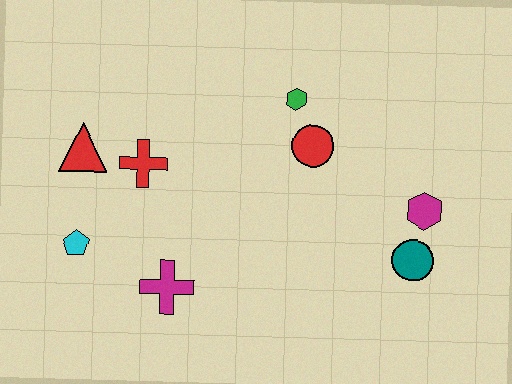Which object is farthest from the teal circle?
The red triangle is farthest from the teal circle.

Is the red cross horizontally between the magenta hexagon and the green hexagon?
No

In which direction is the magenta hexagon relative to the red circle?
The magenta hexagon is to the right of the red circle.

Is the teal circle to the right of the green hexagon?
Yes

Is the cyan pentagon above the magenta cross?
Yes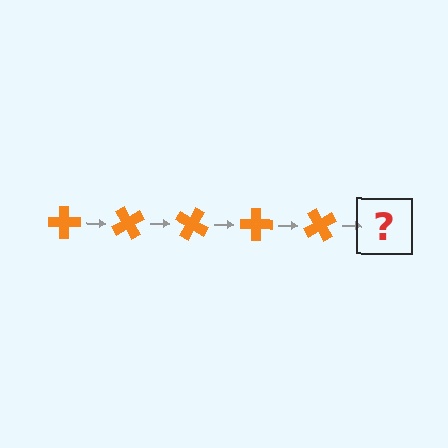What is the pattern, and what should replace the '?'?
The pattern is that the cross rotates 60 degrees each step. The '?' should be an orange cross rotated 300 degrees.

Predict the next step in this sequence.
The next step is an orange cross rotated 300 degrees.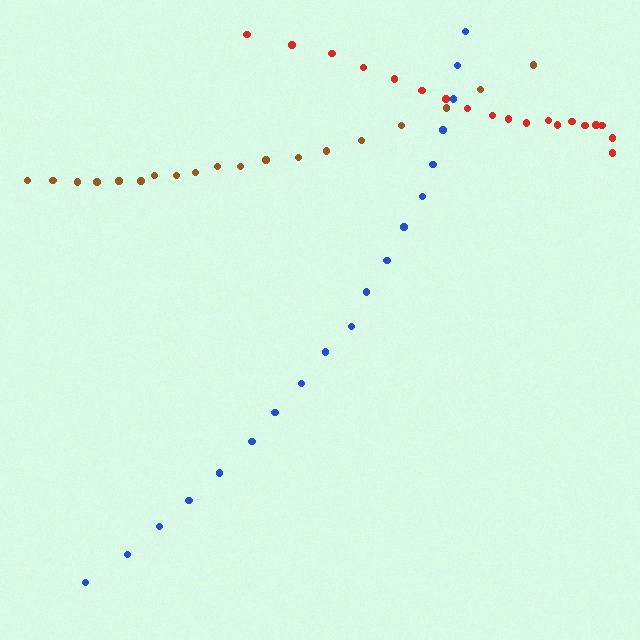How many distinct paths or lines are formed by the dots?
There are 3 distinct paths.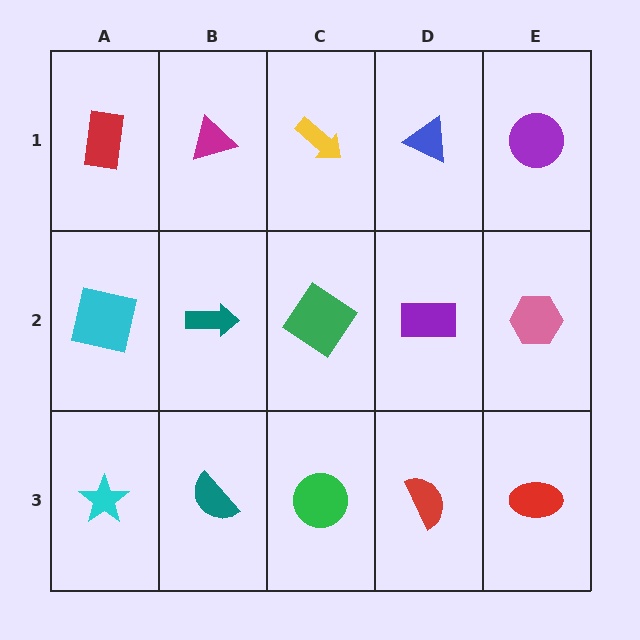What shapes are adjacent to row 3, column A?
A cyan square (row 2, column A), a teal semicircle (row 3, column B).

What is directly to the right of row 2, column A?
A teal arrow.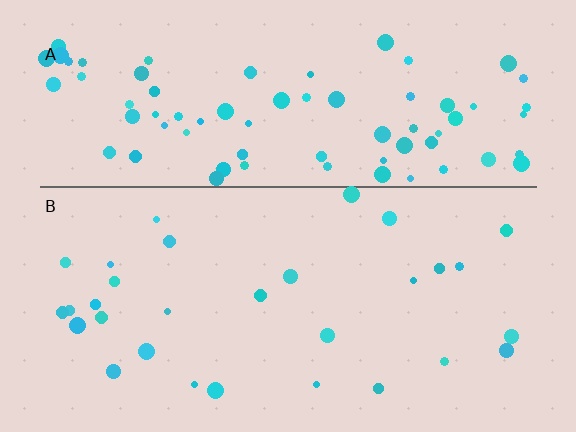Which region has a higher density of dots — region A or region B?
A (the top).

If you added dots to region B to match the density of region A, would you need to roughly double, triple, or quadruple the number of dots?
Approximately triple.